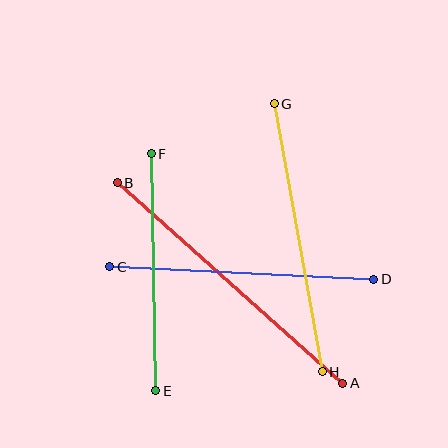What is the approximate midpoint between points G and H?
The midpoint is at approximately (298, 238) pixels.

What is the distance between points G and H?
The distance is approximately 272 pixels.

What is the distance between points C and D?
The distance is approximately 264 pixels.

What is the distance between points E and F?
The distance is approximately 237 pixels.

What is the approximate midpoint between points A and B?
The midpoint is at approximately (230, 283) pixels.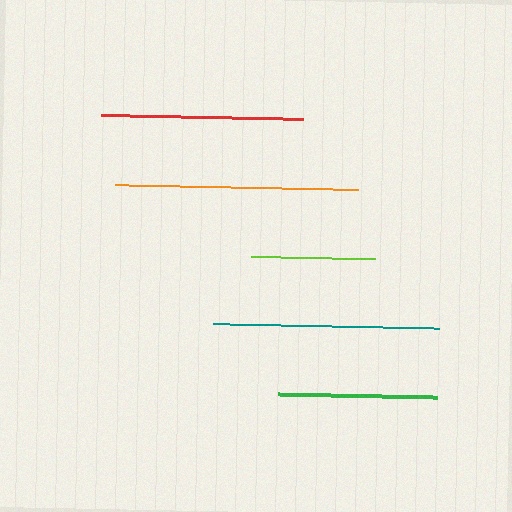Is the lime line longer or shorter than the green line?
The green line is longer than the lime line.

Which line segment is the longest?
The orange line is the longest at approximately 242 pixels.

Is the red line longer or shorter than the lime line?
The red line is longer than the lime line.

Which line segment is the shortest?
The lime line is the shortest at approximately 123 pixels.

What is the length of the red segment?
The red segment is approximately 202 pixels long.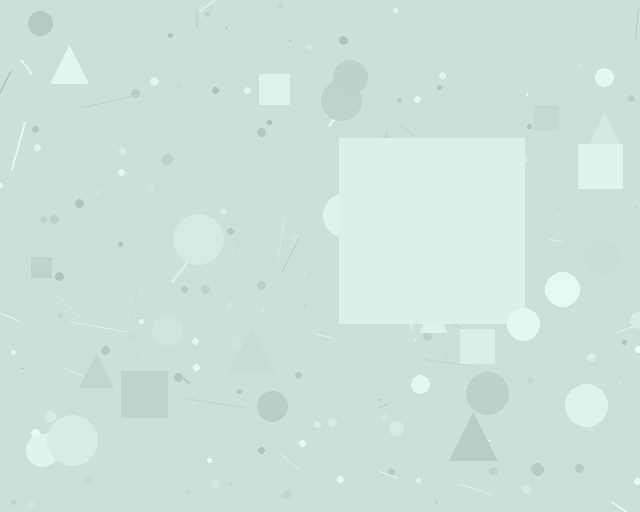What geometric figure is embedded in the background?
A square is embedded in the background.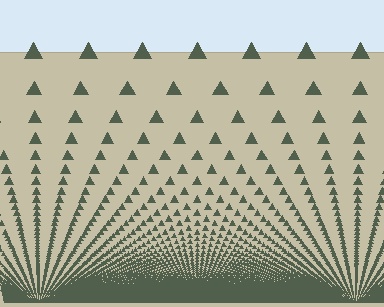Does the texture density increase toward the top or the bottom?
Density increases toward the bottom.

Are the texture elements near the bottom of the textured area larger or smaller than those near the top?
Smaller. The gradient is inverted — elements near the bottom are smaller and denser.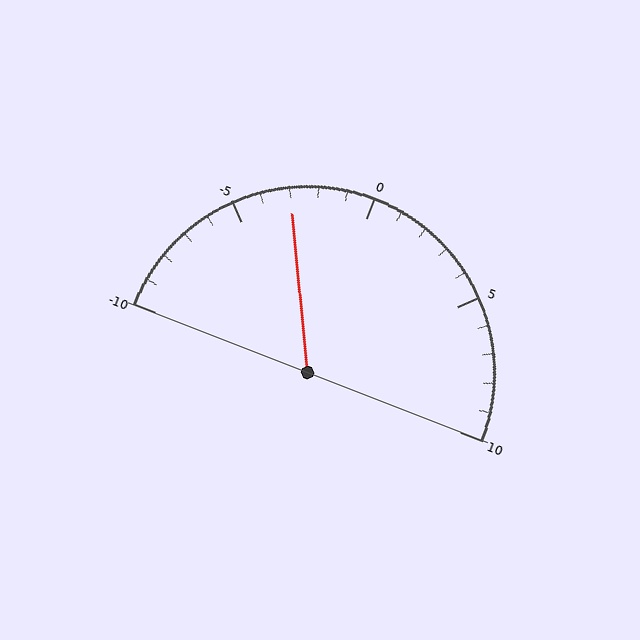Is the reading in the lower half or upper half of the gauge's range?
The reading is in the lower half of the range (-10 to 10).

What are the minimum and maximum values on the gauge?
The gauge ranges from -10 to 10.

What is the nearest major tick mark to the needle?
The nearest major tick mark is -5.